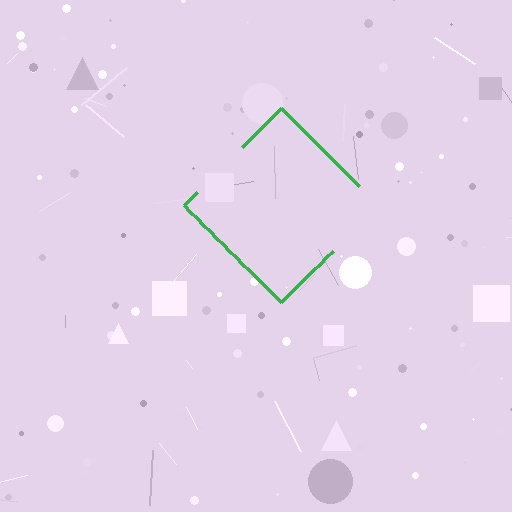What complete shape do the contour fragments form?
The contour fragments form a diamond.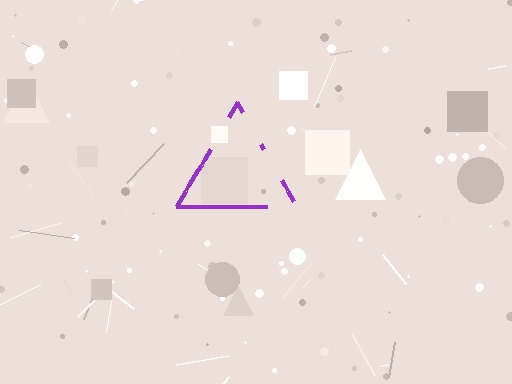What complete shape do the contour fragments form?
The contour fragments form a triangle.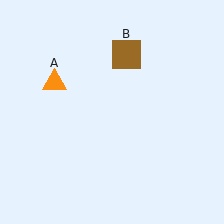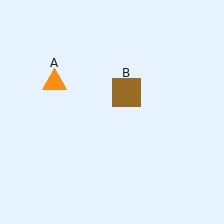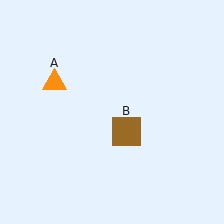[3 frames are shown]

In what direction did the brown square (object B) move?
The brown square (object B) moved down.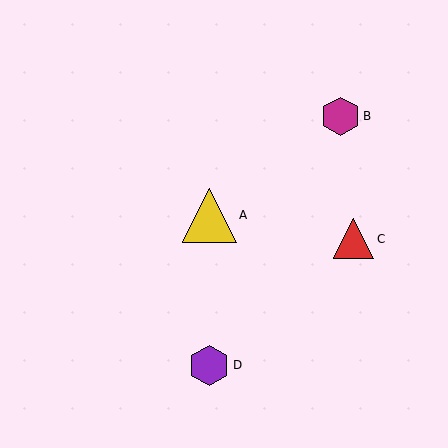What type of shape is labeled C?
Shape C is a red triangle.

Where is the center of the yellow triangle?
The center of the yellow triangle is at (209, 215).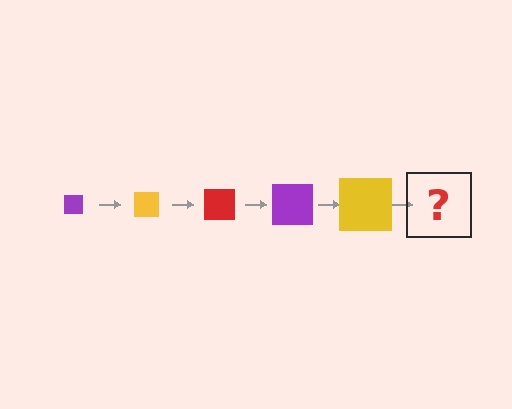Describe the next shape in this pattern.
It should be a red square, larger than the previous one.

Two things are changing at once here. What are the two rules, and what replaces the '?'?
The two rules are that the square grows larger each step and the color cycles through purple, yellow, and red. The '?' should be a red square, larger than the previous one.